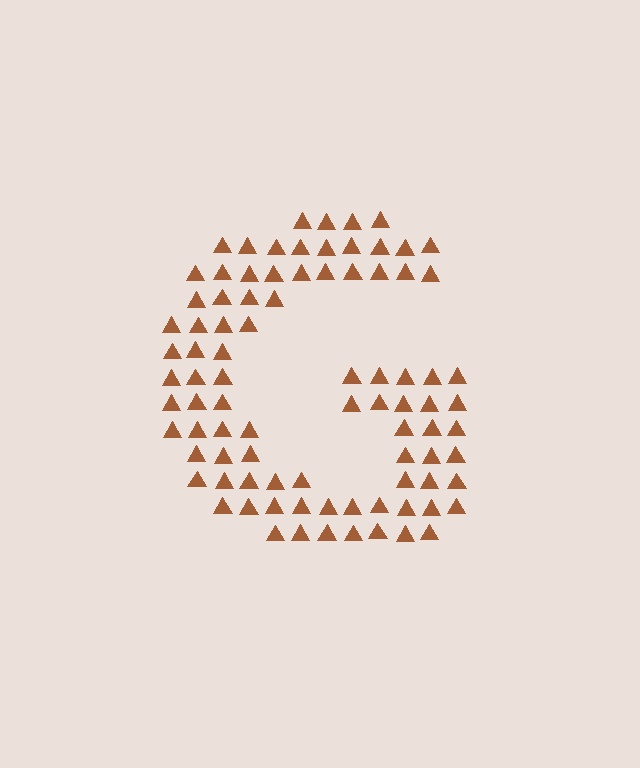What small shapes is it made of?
It is made of small triangles.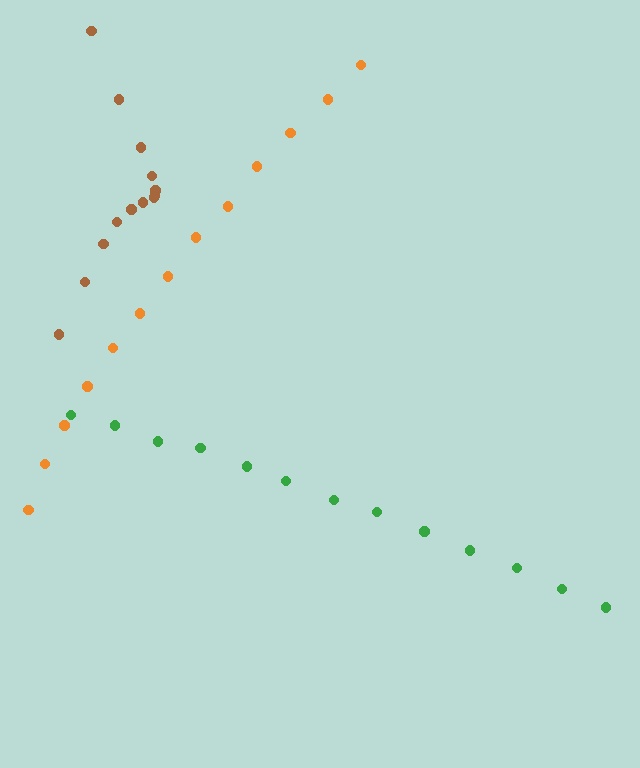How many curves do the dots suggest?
There are 3 distinct paths.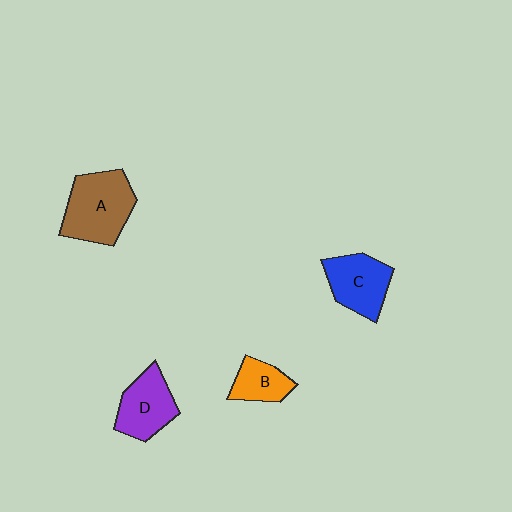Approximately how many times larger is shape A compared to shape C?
Approximately 1.3 times.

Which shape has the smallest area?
Shape B (orange).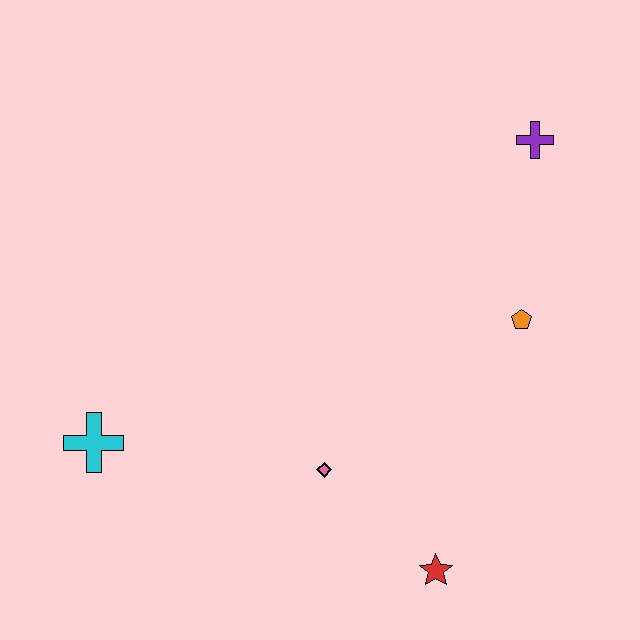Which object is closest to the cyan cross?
The pink diamond is closest to the cyan cross.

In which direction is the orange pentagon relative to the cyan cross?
The orange pentagon is to the right of the cyan cross.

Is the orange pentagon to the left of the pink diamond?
No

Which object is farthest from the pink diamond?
The purple cross is farthest from the pink diamond.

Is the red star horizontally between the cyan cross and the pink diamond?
No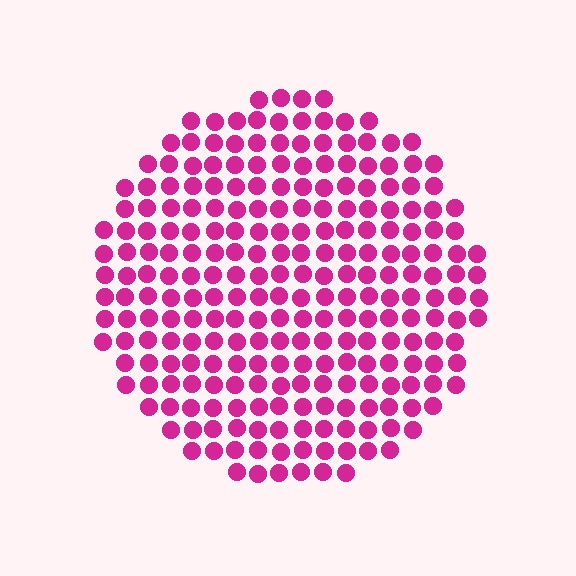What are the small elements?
The small elements are circles.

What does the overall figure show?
The overall figure shows a circle.